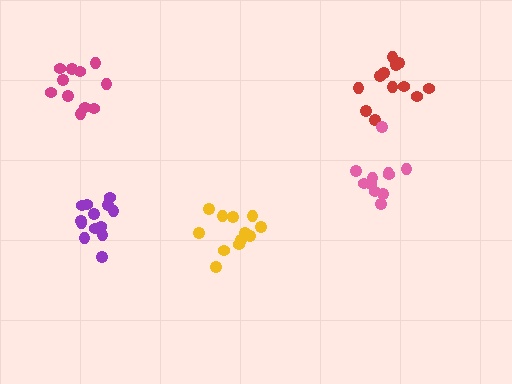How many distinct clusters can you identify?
There are 5 distinct clusters.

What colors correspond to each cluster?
The clusters are colored: red, pink, purple, yellow, magenta.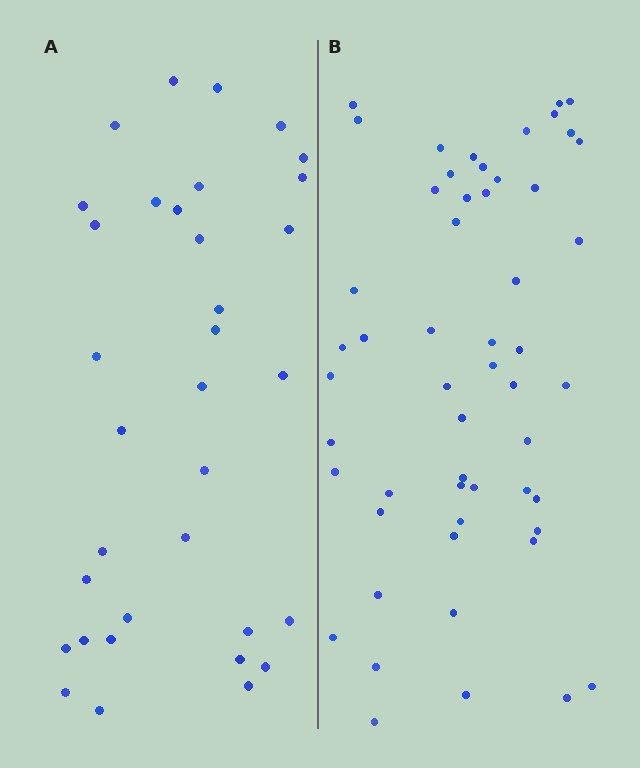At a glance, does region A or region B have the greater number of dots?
Region B (the right region) has more dots.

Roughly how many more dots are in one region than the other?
Region B has approximately 20 more dots than region A.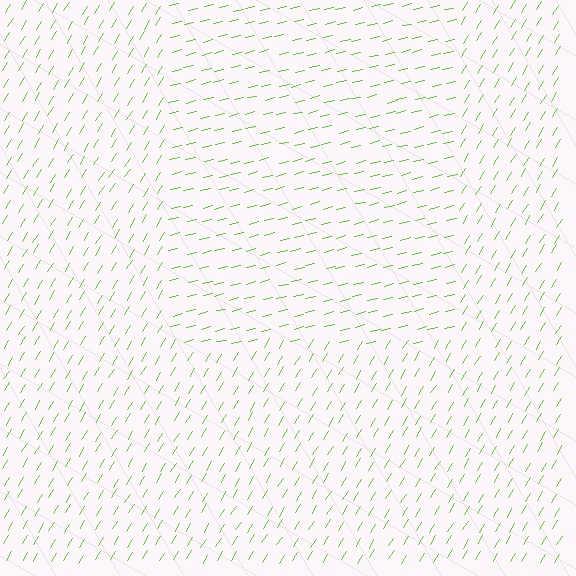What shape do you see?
I see a rectangle.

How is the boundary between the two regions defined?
The boundary is defined purely by a change in line orientation (approximately 45 degrees difference). All lines are the same color and thickness.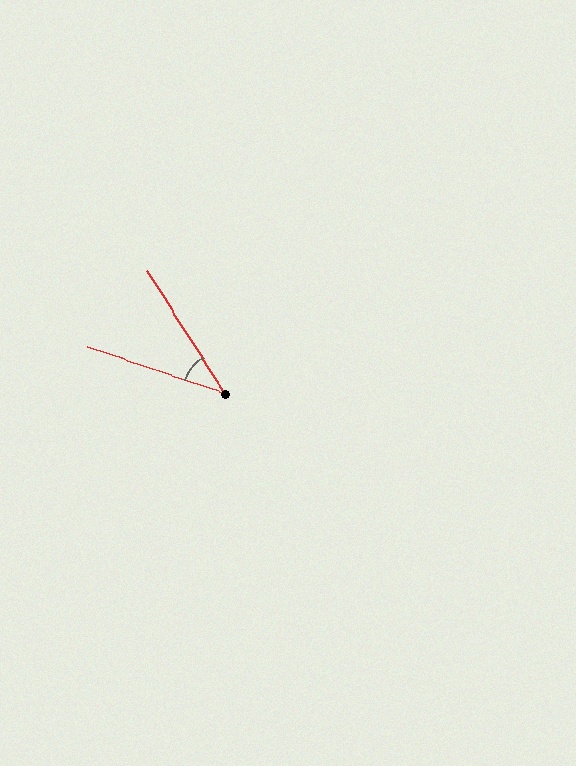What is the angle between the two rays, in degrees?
Approximately 39 degrees.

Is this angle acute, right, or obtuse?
It is acute.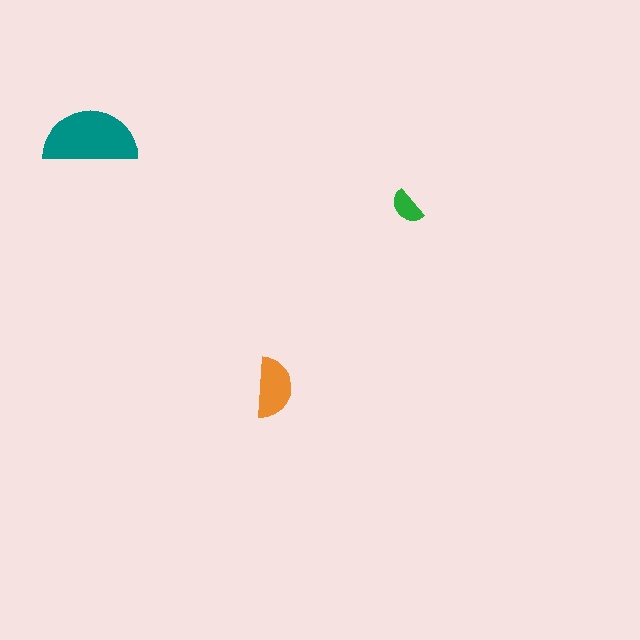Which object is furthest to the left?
The teal semicircle is leftmost.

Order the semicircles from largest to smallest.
the teal one, the orange one, the green one.